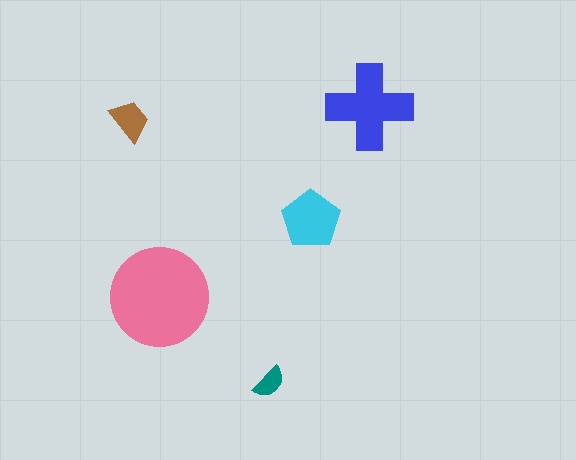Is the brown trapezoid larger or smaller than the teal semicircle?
Larger.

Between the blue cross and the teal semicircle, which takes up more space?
The blue cross.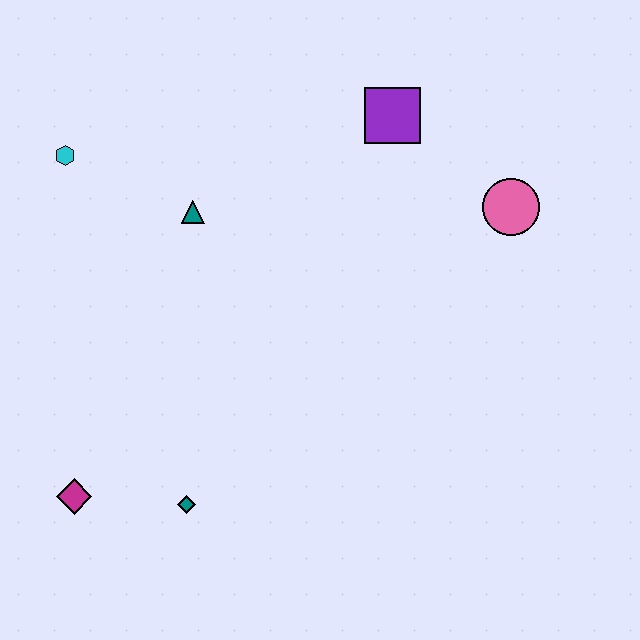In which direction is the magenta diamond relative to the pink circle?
The magenta diamond is to the left of the pink circle.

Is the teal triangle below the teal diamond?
No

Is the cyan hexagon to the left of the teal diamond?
Yes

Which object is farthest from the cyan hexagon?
The pink circle is farthest from the cyan hexagon.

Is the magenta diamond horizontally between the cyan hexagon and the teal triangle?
Yes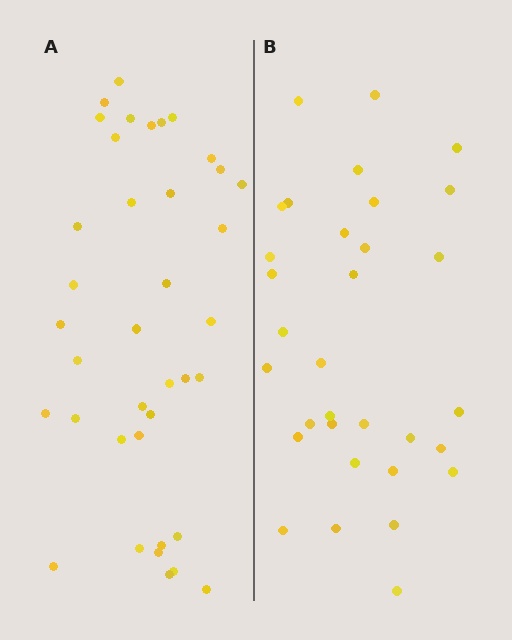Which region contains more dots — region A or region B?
Region A (the left region) has more dots.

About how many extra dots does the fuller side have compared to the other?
Region A has about 6 more dots than region B.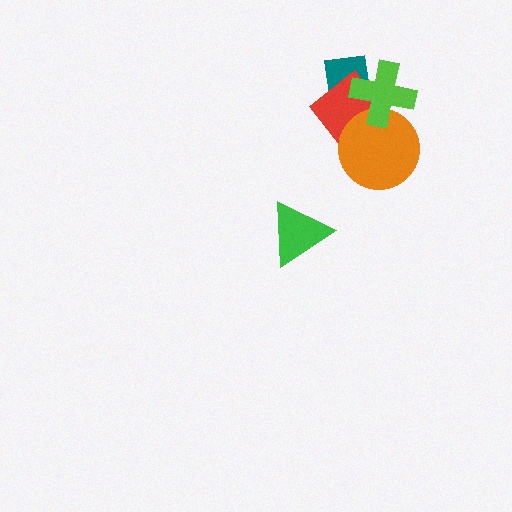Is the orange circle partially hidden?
Yes, it is partially covered by another shape.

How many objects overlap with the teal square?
2 objects overlap with the teal square.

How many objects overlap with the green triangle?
0 objects overlap with the green triangle.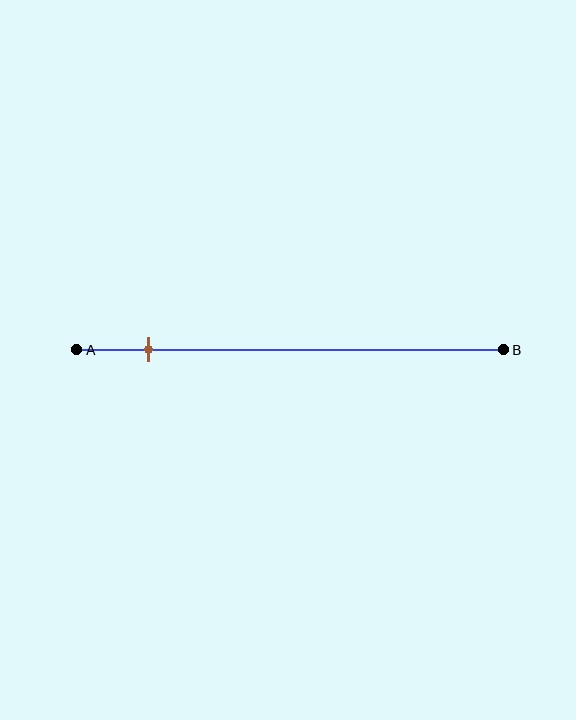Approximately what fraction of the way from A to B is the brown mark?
The brown mark is approximately 15% of the way from A to B.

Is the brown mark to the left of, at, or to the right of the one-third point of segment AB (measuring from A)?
The brown mark is to the left of the one-third point of segment AB.